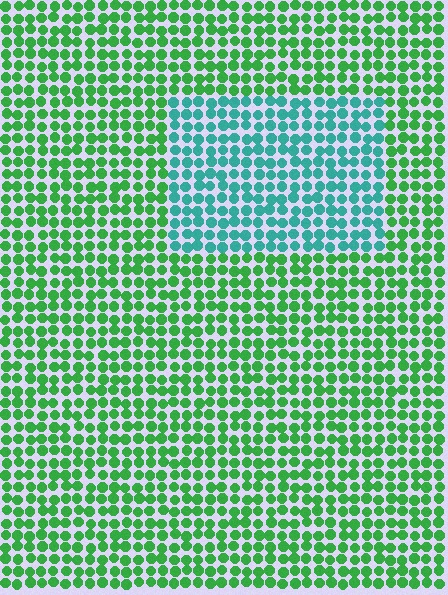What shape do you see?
I see a rectangle.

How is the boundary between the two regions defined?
The boundary is defined purely by a slight shift in hue (about 46 degrees). Spacing, size, and orientation are identical on both sides.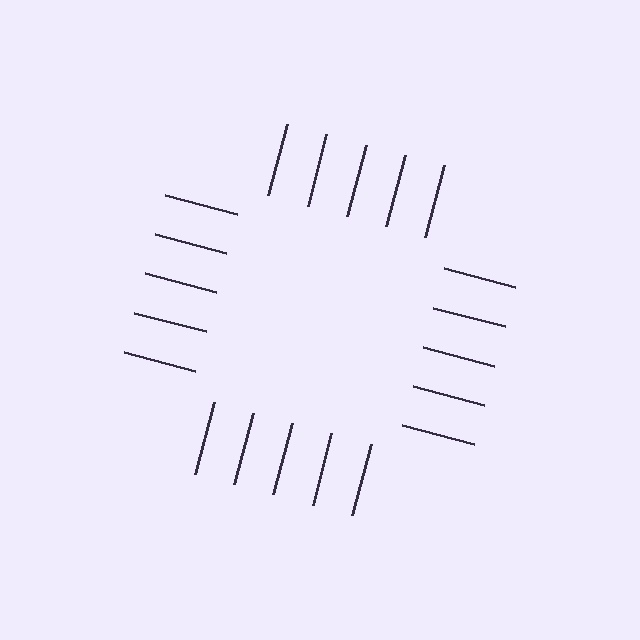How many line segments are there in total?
20 — 5 along each of the 4 edges.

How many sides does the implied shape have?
4 sides — the line-ends trace a square.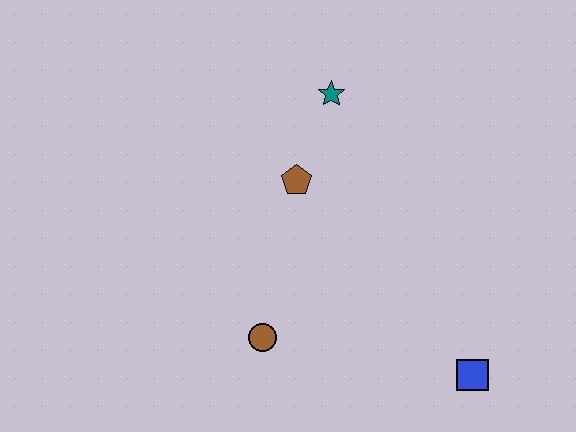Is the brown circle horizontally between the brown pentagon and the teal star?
No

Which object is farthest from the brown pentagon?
The blue square is farthest from the brown pentagon.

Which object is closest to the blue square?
The brown circle is closest to the blue square.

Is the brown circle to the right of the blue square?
No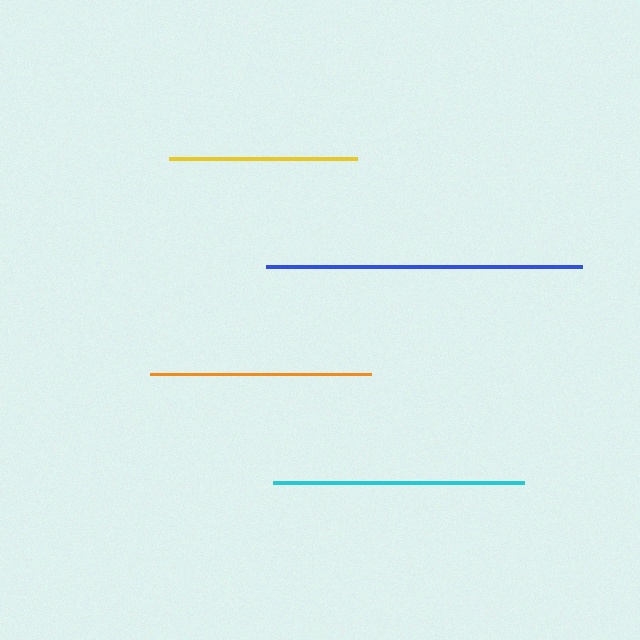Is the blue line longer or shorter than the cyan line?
The blue line is longer than the cyan line.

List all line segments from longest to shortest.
From longest to shortest: blue, cyan, orange, yellow.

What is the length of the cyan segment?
The cyan segment is approximately 252 pixels long.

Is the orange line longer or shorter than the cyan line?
The cyan line is longer than the orange line.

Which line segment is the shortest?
The yellow line is the shortest at approximately 188 pixels.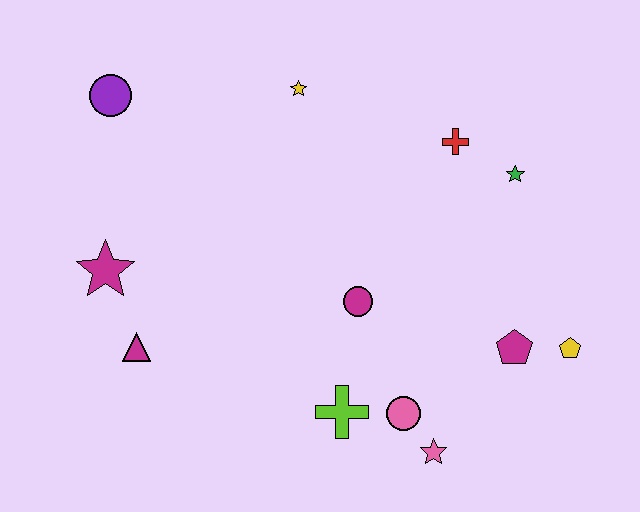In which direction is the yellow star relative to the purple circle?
The yellow star is to the right of the purple circle.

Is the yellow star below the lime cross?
No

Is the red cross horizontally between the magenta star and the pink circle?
No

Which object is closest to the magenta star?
The magenta triangle is closest to the magenta star.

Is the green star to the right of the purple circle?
Yes